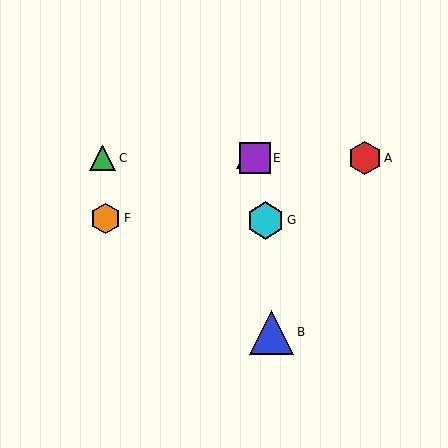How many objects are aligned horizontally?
4 objects (A, C, D, E) are aligned horizontally.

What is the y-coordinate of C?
Object C is at y≈158.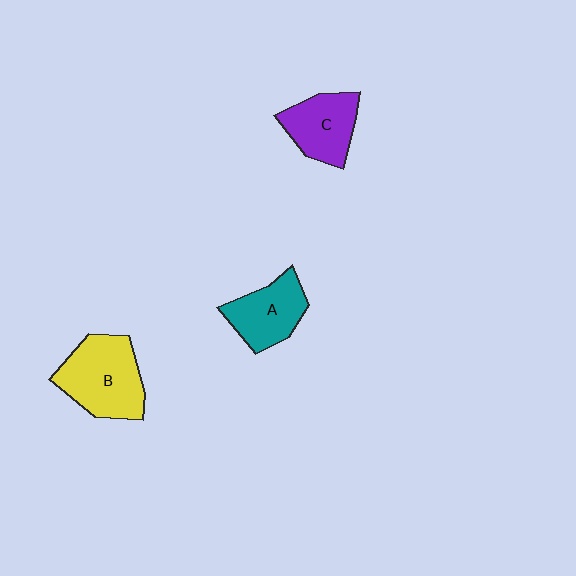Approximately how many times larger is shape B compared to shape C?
Approximately 1.4 times.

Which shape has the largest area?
Shape B (yellow).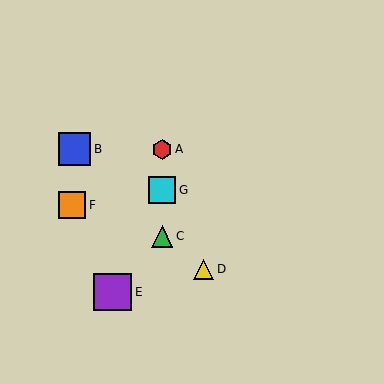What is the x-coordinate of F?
Object F is at x≈72.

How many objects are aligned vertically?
3 objects (A, C, G) are aligned vertically.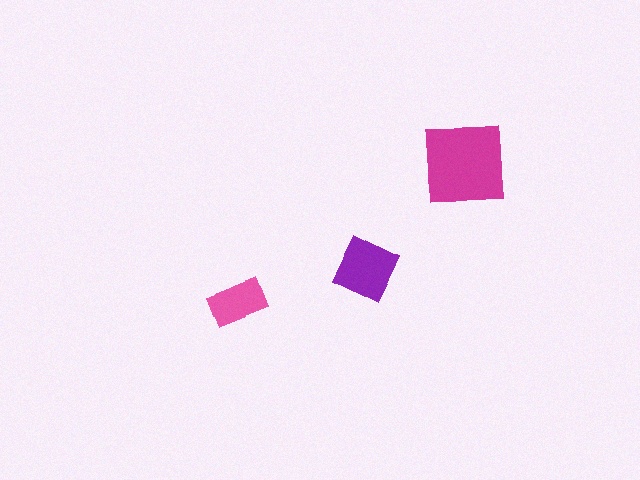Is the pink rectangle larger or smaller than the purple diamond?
Smaller.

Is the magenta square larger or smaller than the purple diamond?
Larger.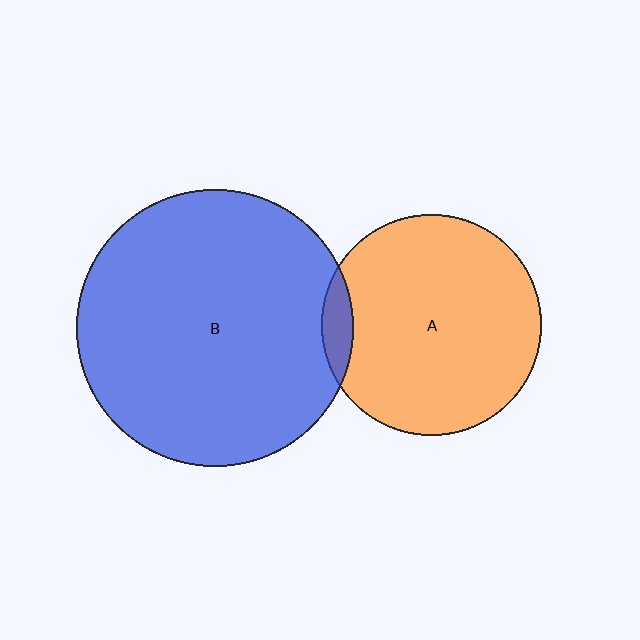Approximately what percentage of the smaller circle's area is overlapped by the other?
Approximately 5%.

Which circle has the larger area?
Circle B (blue).